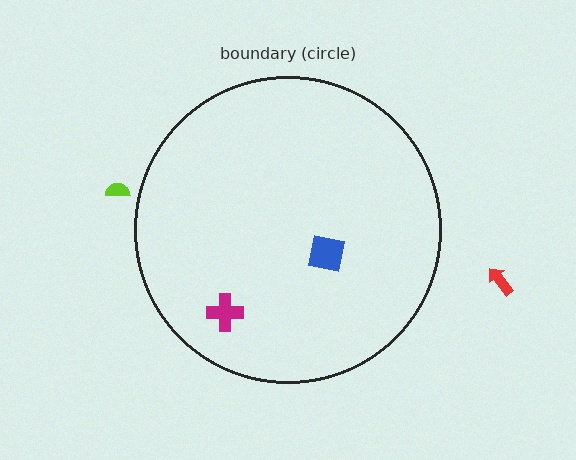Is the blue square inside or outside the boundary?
Inside.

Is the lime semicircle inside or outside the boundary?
Outside.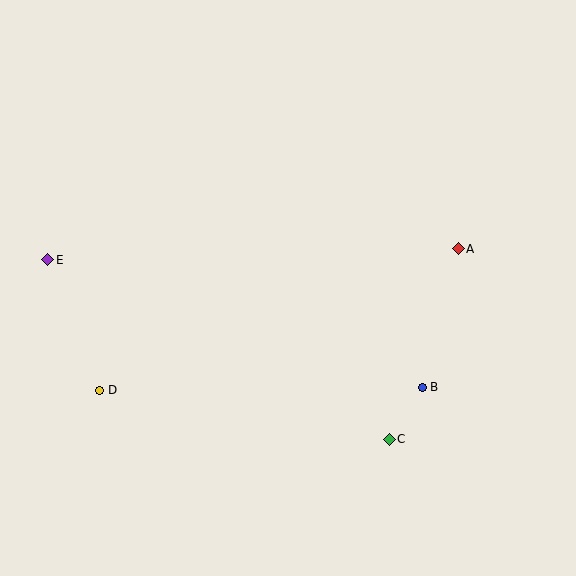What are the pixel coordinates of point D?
Point D is at (100, 390).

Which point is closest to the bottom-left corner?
Point D is closest to the bottom-left corner.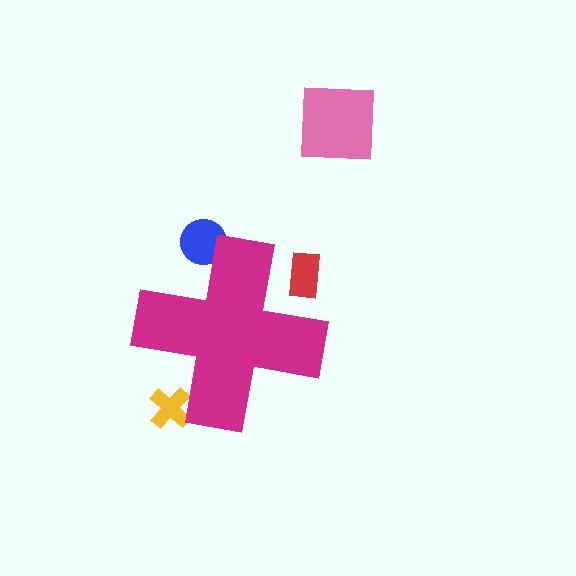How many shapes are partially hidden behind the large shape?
3 shapes are partially hidden.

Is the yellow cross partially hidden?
Yes, the yellow cross is partially hidden behind the magenta cross.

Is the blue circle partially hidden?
Yes, the blue circle is partially hidden behind the magenta cross.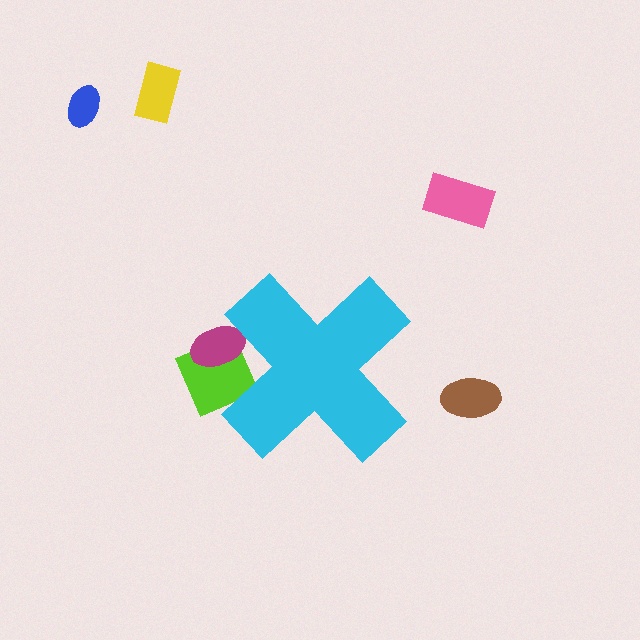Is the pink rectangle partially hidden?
No, the pink rectangle is fully visible.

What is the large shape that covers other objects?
A cyan cross.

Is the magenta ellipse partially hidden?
Yes, the magenta ellipse is partially hidden behind the cyan cross.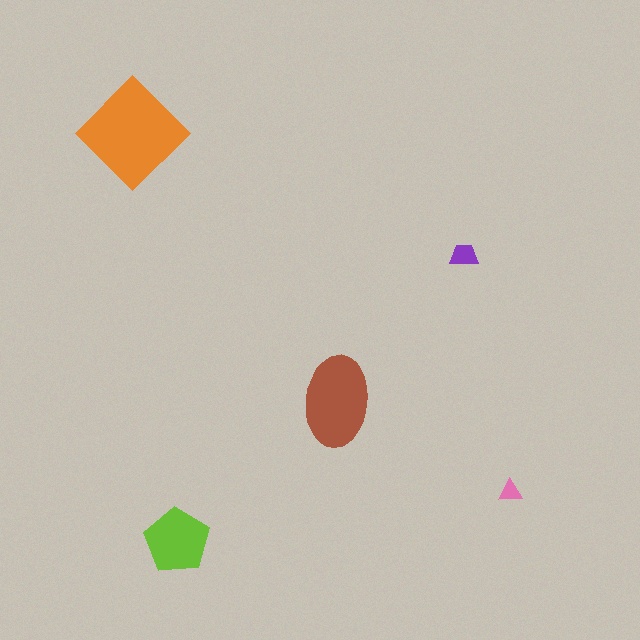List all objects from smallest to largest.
The pink triangle, the purple trapezoid, the lime pentagon, the brown ellipse, the orange diamond.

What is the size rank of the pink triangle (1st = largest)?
5th.